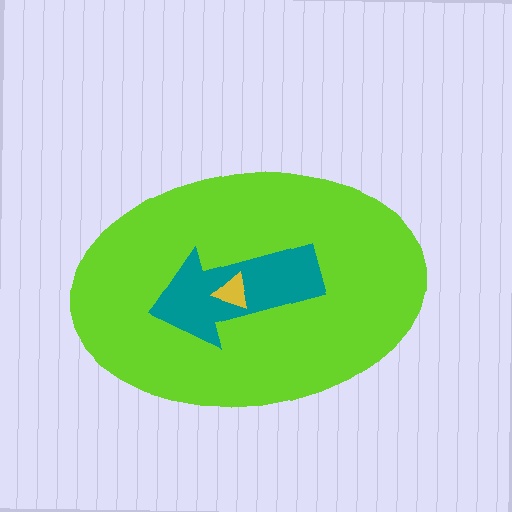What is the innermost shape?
The yellow triangle.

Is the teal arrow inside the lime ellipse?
Yes.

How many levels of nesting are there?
3.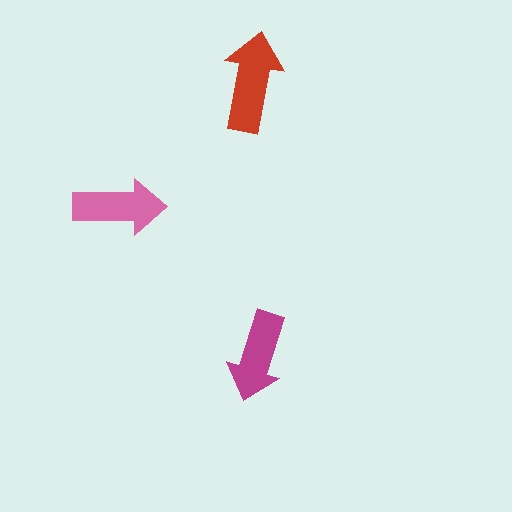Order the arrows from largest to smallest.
the red one, the pink one, the magenta one.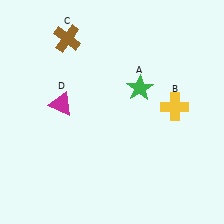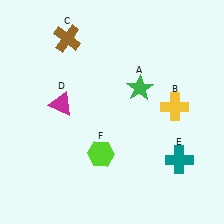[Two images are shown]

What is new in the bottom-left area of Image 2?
A lime hexagon (F) was added in the bottom-left area of Image 2.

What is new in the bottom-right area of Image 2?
A teal cross (E) was added in the bottom-right area of Image 2.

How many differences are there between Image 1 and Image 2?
There are 2 differences between the two images.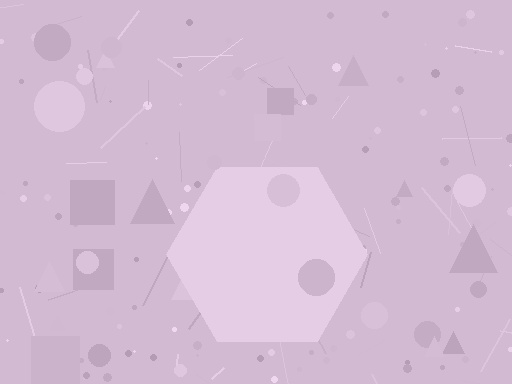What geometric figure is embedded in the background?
A hexagon is embedded in the background.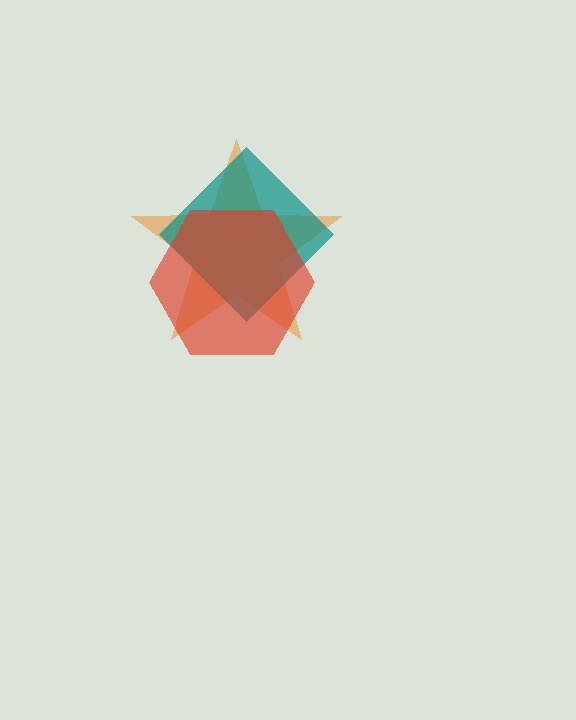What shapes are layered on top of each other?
The layered shapes are: an orange star, a teal diamond, a red hexagon.